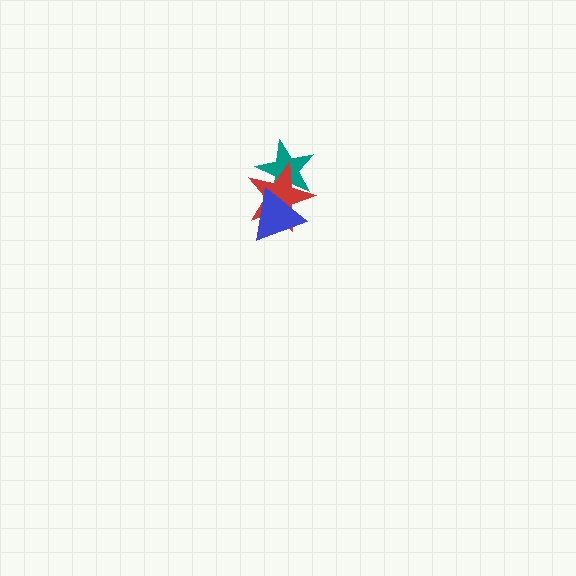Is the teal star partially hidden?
Yes, it is partially covered by another shape.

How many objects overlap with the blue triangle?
2 objects overlap with the blue triangle.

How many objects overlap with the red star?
2 objects overlap with the red star.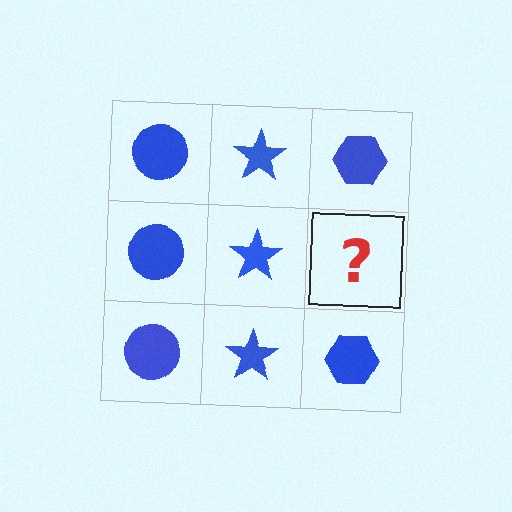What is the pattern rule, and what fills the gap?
The rule is that each column has a consistent shape. The gap should be filled with a blue hexagon.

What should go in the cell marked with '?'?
The missing cell should contain a blue hexagon.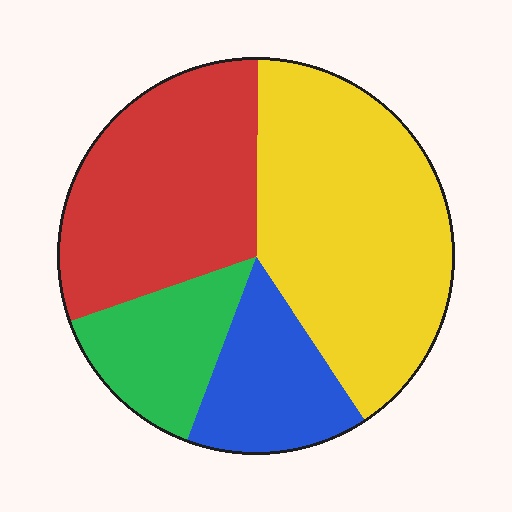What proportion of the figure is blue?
Blue takes up less than a quarter of the figure.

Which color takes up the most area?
Yellow, at roughly 40%.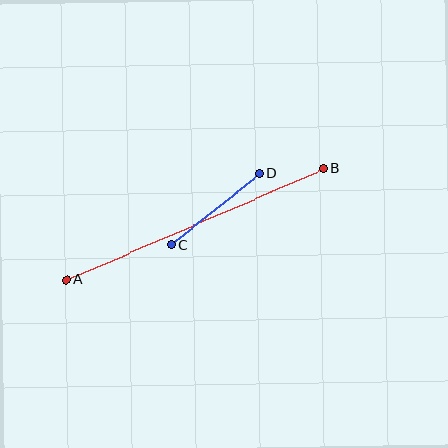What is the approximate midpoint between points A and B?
The midpoint is at approximately (195, 224) pixels.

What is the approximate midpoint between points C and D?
The midpoint is at approximately (216, 209) pixels.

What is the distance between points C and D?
The distance is approximately 113 pixels.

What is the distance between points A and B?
The distance is approximately 280 pixels.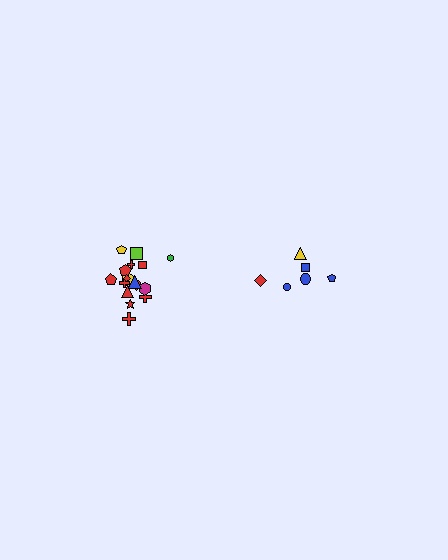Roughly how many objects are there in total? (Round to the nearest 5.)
Roughly 25 objects in total.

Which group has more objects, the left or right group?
The left group.